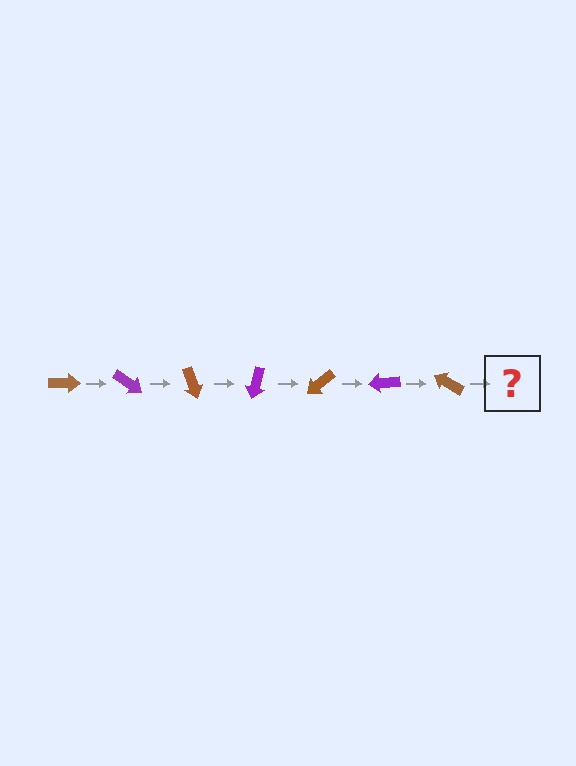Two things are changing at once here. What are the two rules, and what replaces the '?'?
The two rules are that it rotates 35 degrees each step and the color cycles through brown and purple. The '?' should be a purple arrow, rotated 245 degrees from the start.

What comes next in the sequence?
The next element should be a purple arrow, rotated 245 degrees from the start.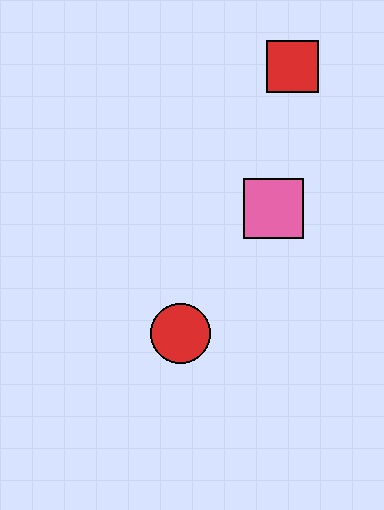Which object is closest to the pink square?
The red square is closest to the pink square.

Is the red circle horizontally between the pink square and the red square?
No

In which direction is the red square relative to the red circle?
The red square is above the red circle.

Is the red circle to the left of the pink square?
Yes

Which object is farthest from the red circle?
The red square is farthest from the red circle.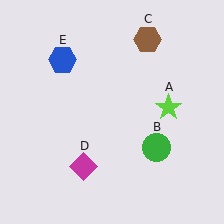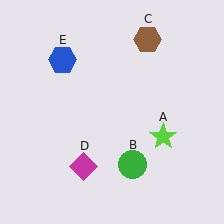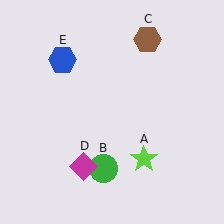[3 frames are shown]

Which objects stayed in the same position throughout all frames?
Brown hexagon (object C) and magenta diamond (object D) and blue hexagon (object E) remained stationary.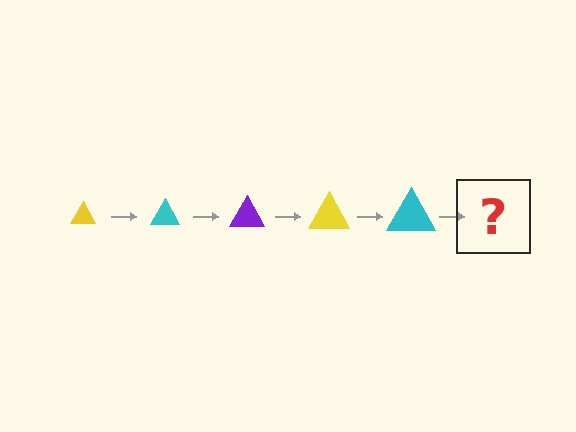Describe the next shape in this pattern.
It should be a purple triangle, larger than the previous one.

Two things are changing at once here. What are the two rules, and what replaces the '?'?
The two rules are that the triangle grows larger each step and the color cycles through yellow, cyan, and purple. The '?' should be a purple triangle, larger than the previous one.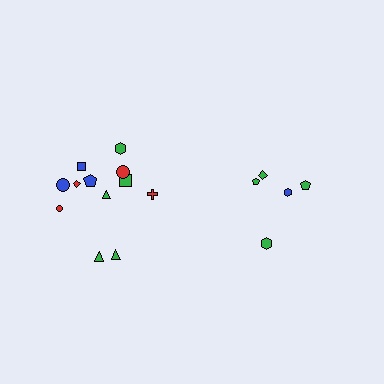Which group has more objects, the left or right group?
The left group.